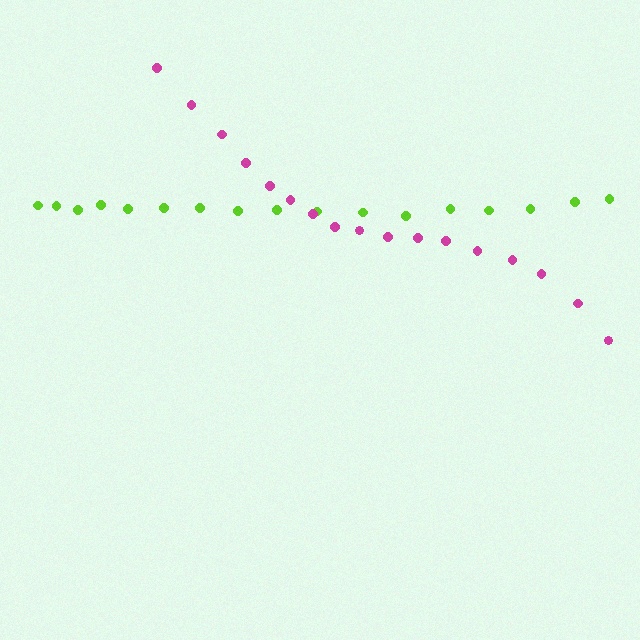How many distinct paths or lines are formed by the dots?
There are 2 distinct paths.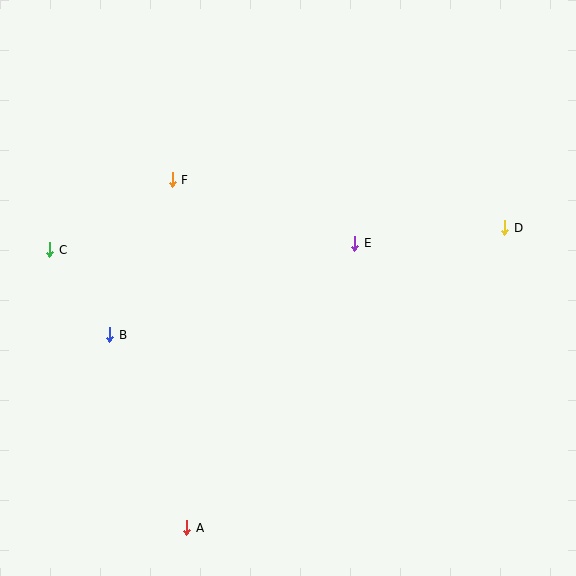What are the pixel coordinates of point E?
Point E is at (355, 243).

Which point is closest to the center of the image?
Point E at (355, 243) is closest to the center.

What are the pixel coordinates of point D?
Point D is at (505, 228).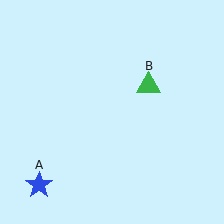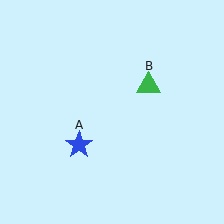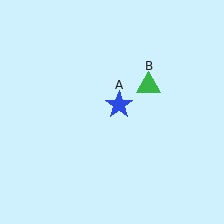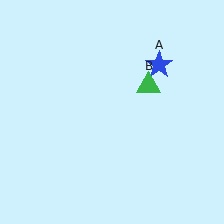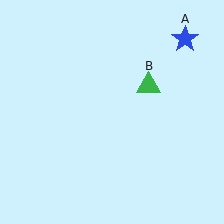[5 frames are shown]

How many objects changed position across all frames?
1 object changed position: blue star (object A).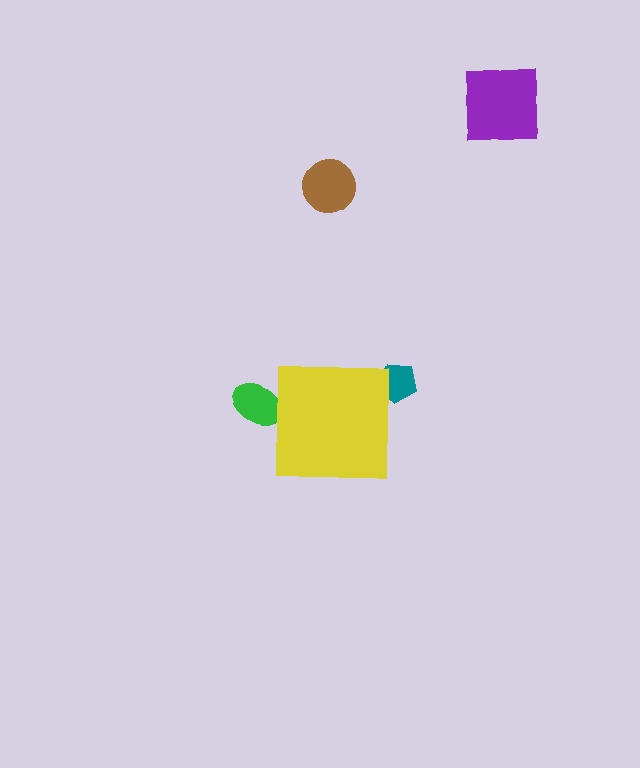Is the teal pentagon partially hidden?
Yes, the teal pentagon is partially hidden behind the yellow square.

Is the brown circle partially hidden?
No, the brown circle is fully visible.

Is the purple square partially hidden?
No, the purple square is fully visible.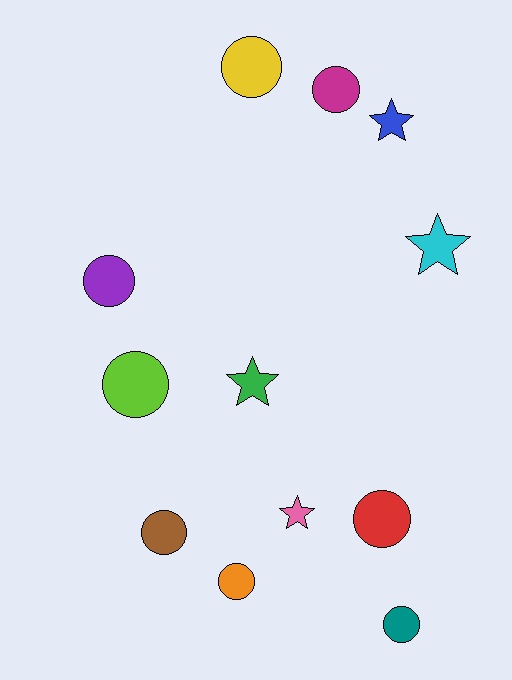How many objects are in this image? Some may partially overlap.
There are 12 objects.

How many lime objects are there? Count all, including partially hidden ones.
There is 1 lime object.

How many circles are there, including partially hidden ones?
There are 8 circles.